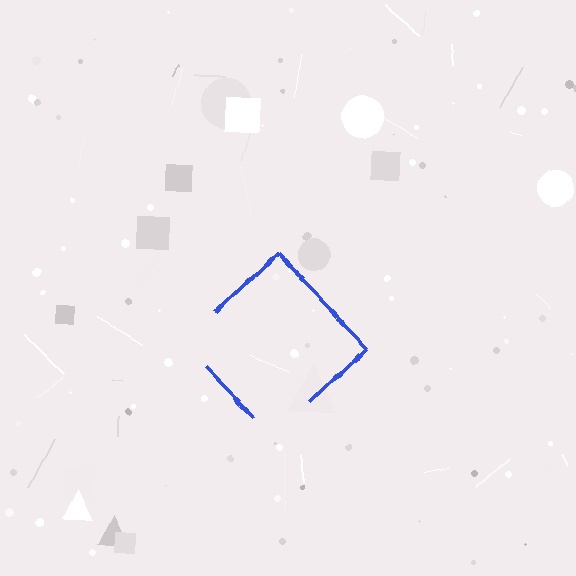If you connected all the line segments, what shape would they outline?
They would outline a diamond.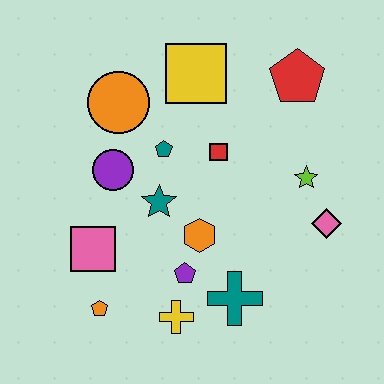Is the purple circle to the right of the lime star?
No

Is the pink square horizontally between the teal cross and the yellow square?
No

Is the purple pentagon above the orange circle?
No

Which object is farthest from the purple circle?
The pink diamond is farthest from the purple circle.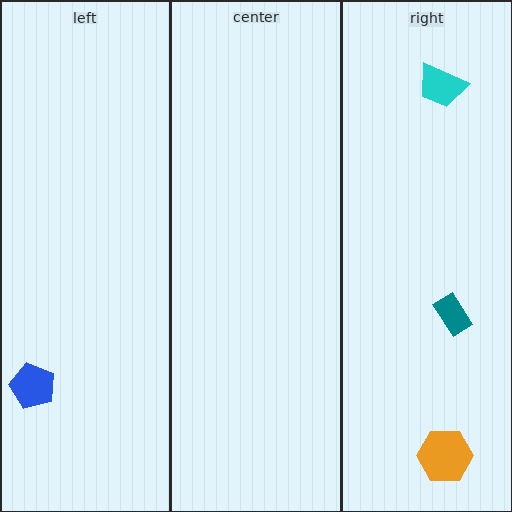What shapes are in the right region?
The cyan trapezoid, the orange hexagon, the teal rectangle.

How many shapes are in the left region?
1.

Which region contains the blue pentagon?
The left region.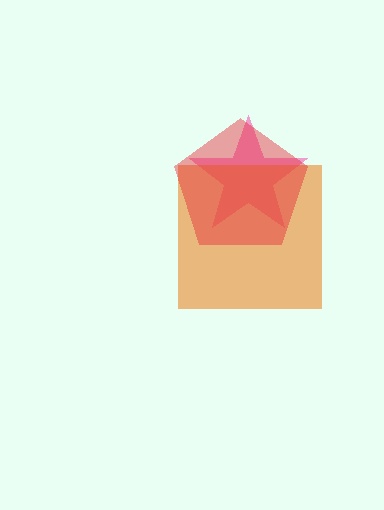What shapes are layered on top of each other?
The layered shapes are: a pink star, an orange square, a red pentagon.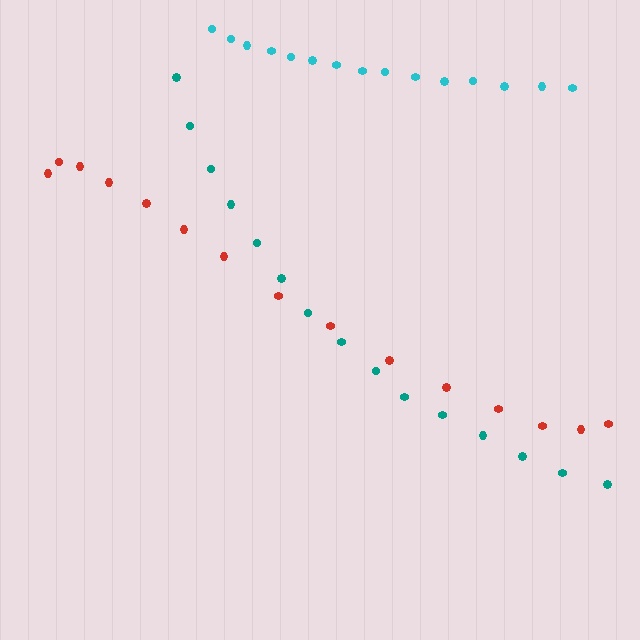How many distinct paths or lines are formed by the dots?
There are 3 distinct paths.